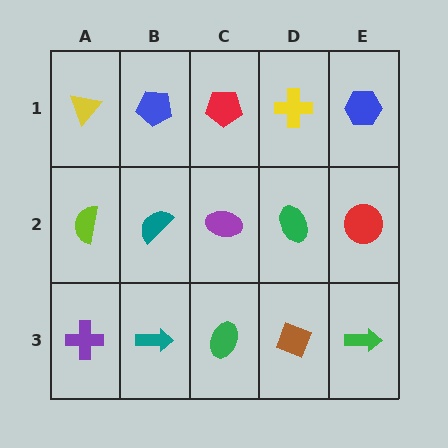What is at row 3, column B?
A teal arrow.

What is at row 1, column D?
A yellow cross.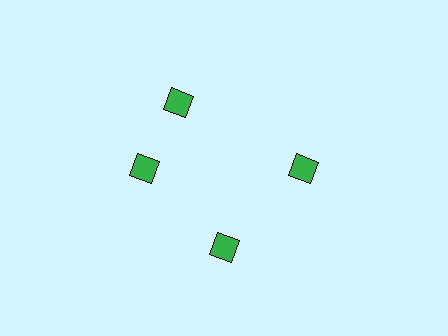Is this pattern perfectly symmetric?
No. The 4 green diamonds are arranged in a ring, but one element near the 12 o'clock position is rotated out of alignment along the ring, breaking the 4-fold rotational symmetry.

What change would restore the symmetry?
The symmetry would be restored by rotating it back into even spacing with its neighbors so that all 4 diamonds sit at equal angles and equal distance from the center.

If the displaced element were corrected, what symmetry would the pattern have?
It would have 4-fold rotational symmetry — the pattern would map onto itself every 90 degrees.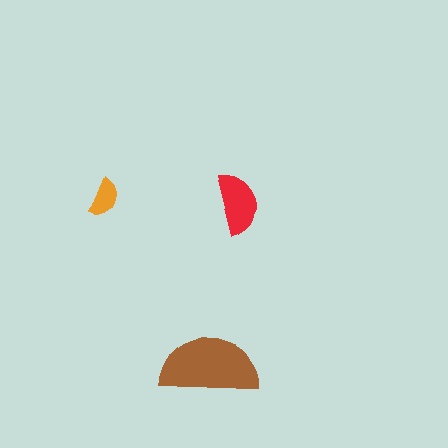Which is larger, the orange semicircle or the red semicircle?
The red one.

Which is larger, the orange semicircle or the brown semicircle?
The brown one.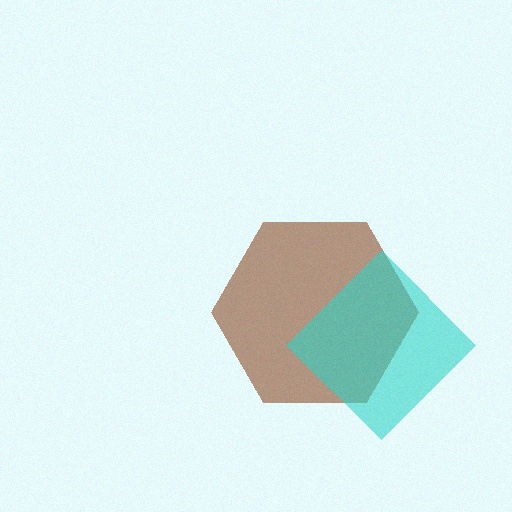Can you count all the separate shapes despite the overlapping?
Yes, there are 2 separate shapes.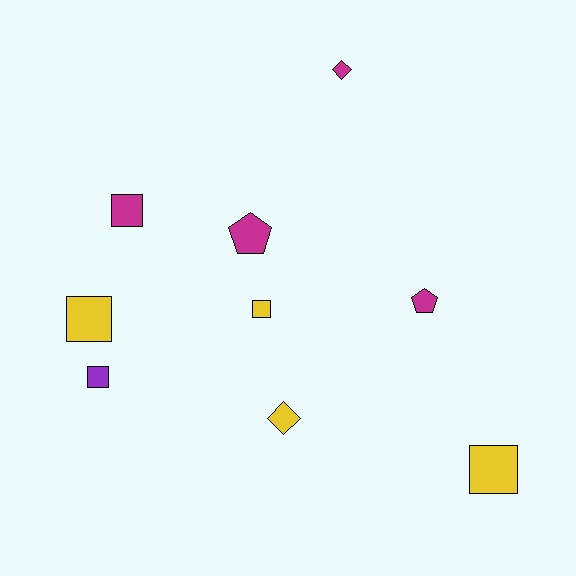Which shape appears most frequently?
Square, with 5 objects.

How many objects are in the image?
There are 9 objects.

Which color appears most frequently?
Yellow, with 4 objects.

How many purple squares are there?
There is 1 purple square.